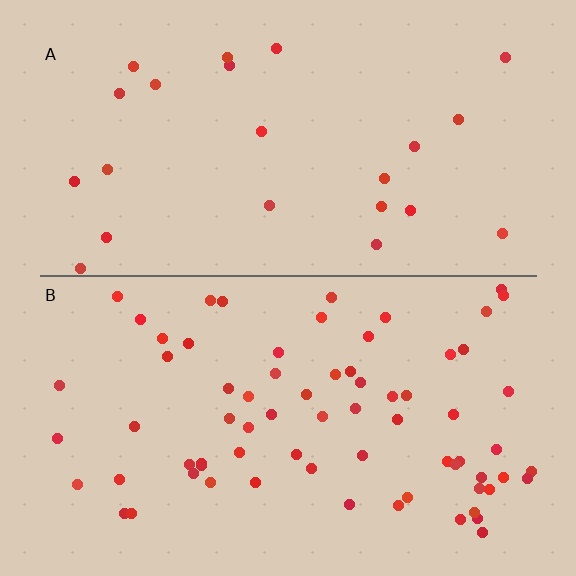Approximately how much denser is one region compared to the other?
Approximately 3.1× — region B over region A.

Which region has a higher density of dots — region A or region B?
B (the bottom).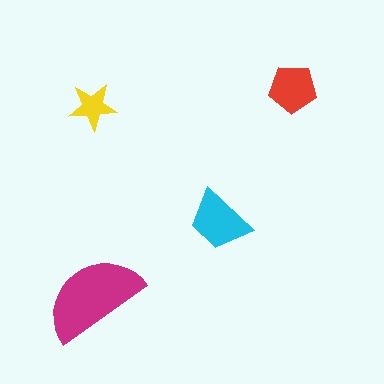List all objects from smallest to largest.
The yellow star, the red pentagon, the cyan trapezoid, the magenta semicircle.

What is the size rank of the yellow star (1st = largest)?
4th.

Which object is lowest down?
The magenta semicircle is bottommost.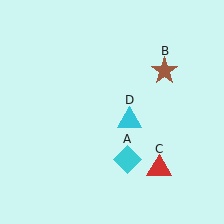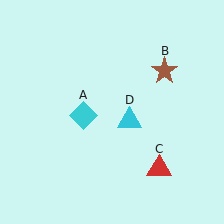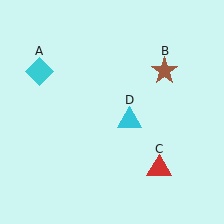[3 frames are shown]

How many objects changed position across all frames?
1 object changed position: cyan diamond (object A).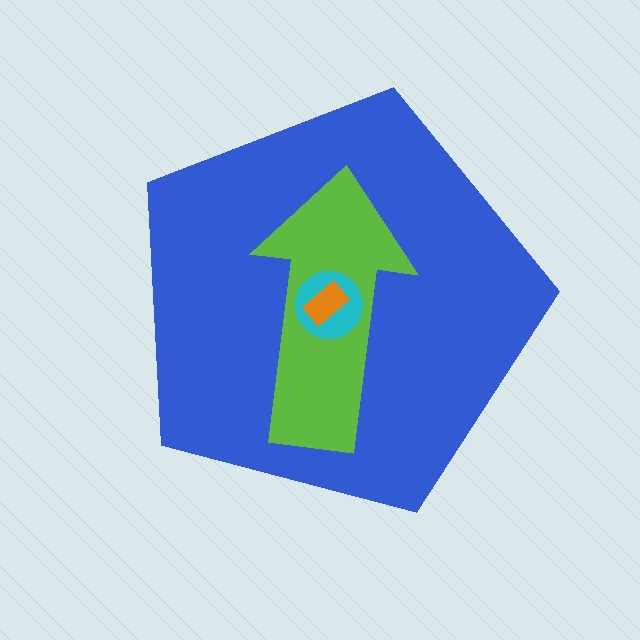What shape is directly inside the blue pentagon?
The lime arrow.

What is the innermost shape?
The orange rectangle.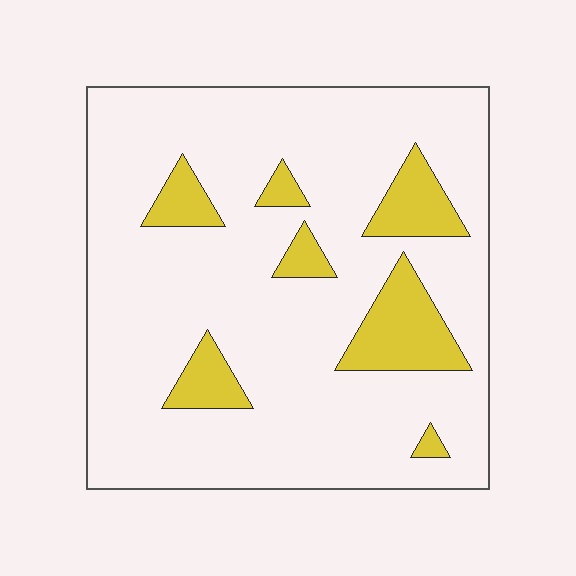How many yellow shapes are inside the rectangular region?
7.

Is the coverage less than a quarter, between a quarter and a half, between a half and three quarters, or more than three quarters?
Less than a quarter.